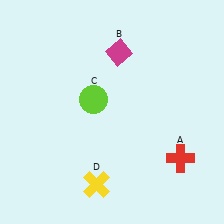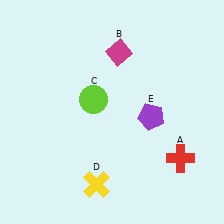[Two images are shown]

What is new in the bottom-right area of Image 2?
A purple pentagon (E) was added in the bottom-right area of Image 2.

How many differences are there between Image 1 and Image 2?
There is 1 difference between the two images.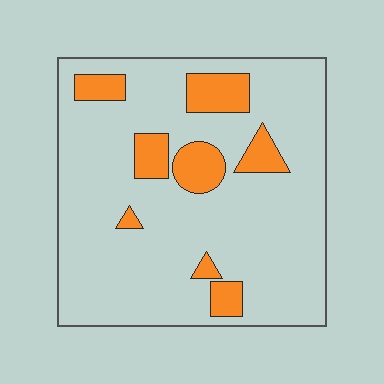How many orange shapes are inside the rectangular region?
8.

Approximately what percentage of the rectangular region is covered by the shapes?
Approximately 15%.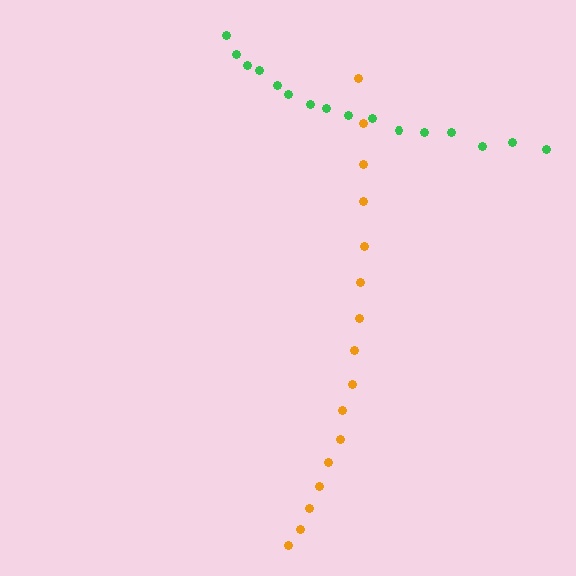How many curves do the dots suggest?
There are 2 distinct paths.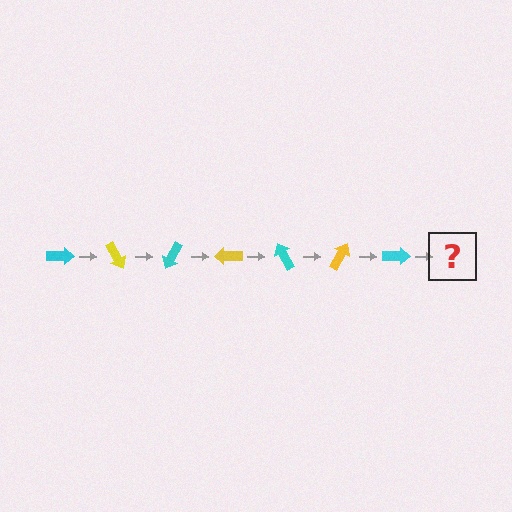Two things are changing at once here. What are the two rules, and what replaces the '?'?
The two rules are that it rotates 60 degrees each step and the color cycles through cyan and yellow. The '?' should be a yellow arrow, rotated 420 degrees from the start.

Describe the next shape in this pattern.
It should be a yellow arrow, rotated 420 degrees from the start.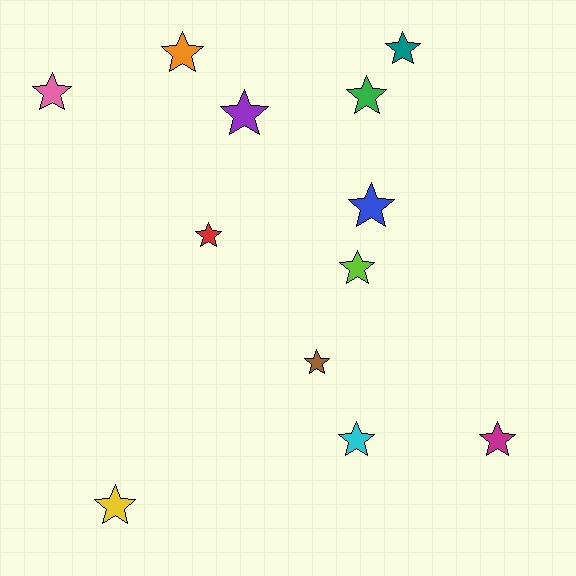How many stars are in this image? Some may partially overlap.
There are 12 stars.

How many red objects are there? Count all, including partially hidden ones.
There is 1 red object.